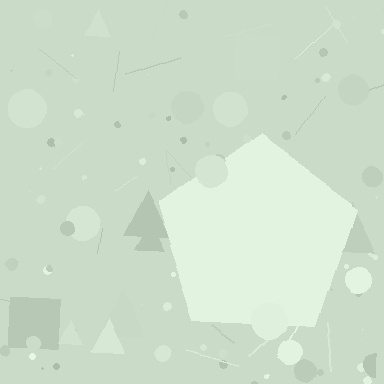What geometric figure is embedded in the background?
A pentagon is embedded in the background.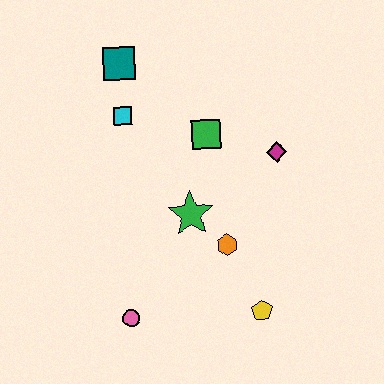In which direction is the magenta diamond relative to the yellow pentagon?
The magenta diamond is above the yellow pentagon.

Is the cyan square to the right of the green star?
No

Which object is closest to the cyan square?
The teal square is closest to the cyan square.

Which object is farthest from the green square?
The pink circle is farthest from the green square.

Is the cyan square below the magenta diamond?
No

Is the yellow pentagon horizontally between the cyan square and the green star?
No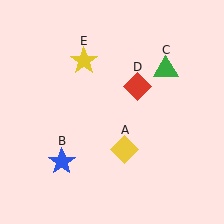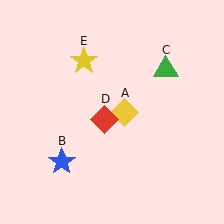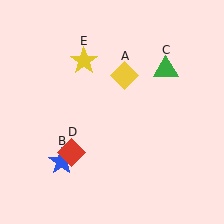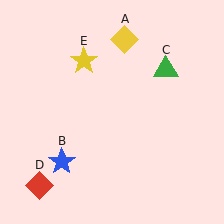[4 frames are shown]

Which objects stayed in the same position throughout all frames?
Blue star (object B) and green triangle (object C) and yellow star (object E) remained stationary.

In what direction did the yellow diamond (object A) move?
The yellow diamond (object A) moved up.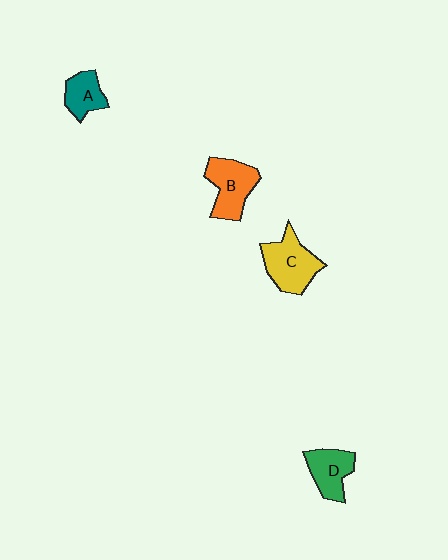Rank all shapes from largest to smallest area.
From largest to smallest: C (yellow), B (orange), D (green), A (teal).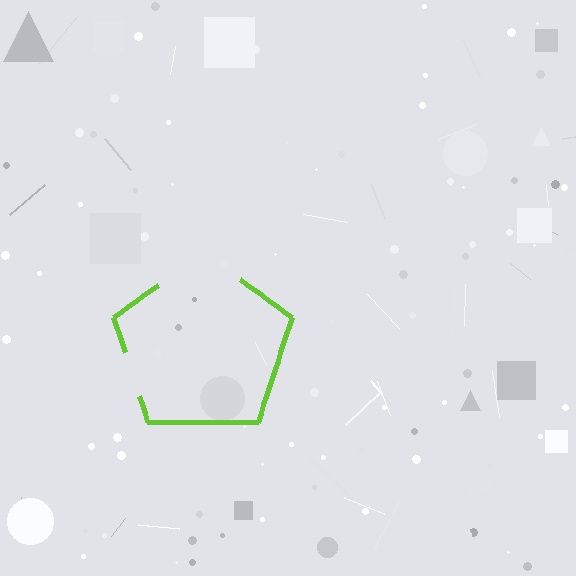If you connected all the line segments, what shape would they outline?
They would outline a pentagon.